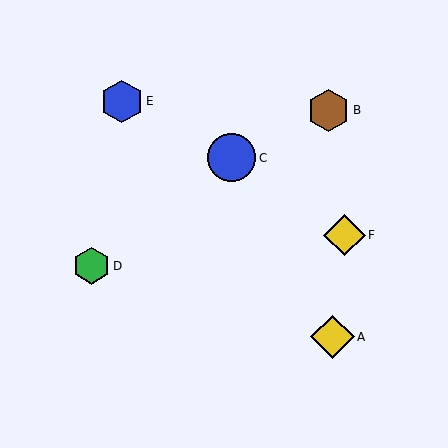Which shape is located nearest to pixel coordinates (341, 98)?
The brown hexagon (labeled B) at (328, 110) is nearest to that location.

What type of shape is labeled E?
Shape E is a blue hexagon.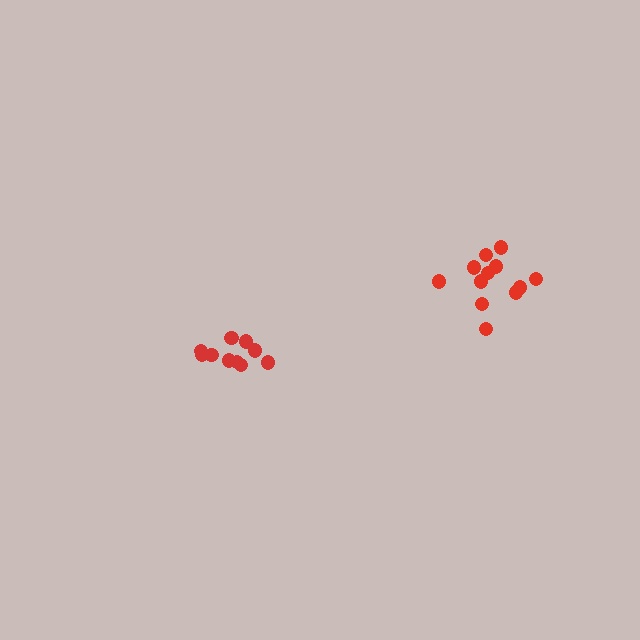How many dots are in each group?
Group 1: 11 dots, Group 2: 12 dots (23 total).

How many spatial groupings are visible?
There are 2 spatial groupings.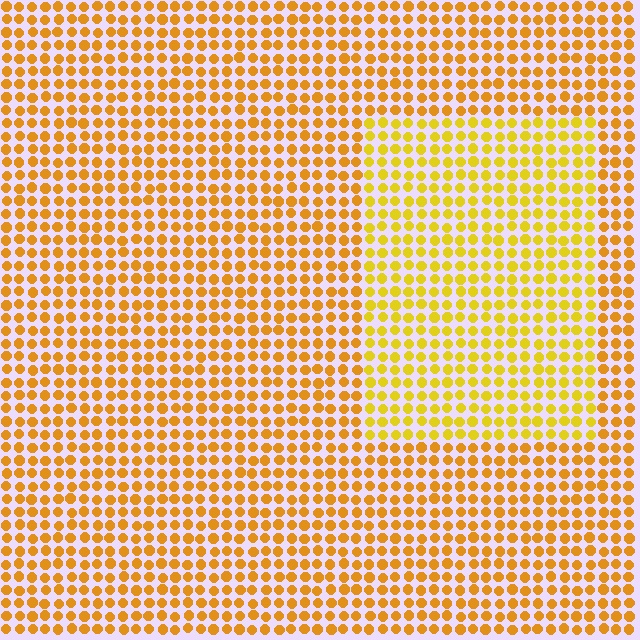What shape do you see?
I see a rectangle.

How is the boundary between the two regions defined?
The boundary is defined purely by a slight shift in hue (about 19 degrees). Spacing, size, and orientation are identical on both sides.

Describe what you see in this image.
The image is filled with small orange elements in a uniform arrangement. A rectangle-shaped region is visible where the elements are tinted to a slightly different hue, forming a subtle color boundary.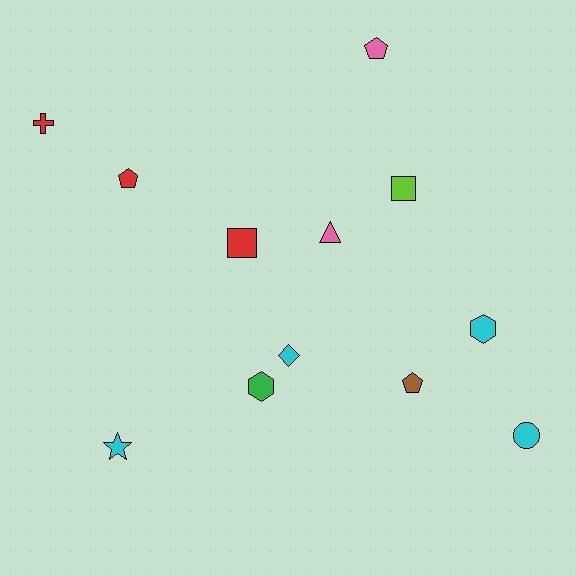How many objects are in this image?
There are 12 objects.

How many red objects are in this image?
There are 3 red objects.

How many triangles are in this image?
There is 1 triangle.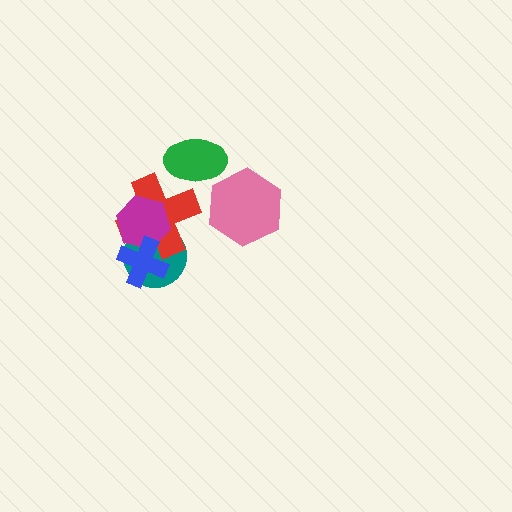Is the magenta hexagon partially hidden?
Yes, it is partially covered by another shape.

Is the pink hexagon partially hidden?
No, no other shape covers it.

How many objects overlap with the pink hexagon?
0 objects overlap with the pink hexagon.